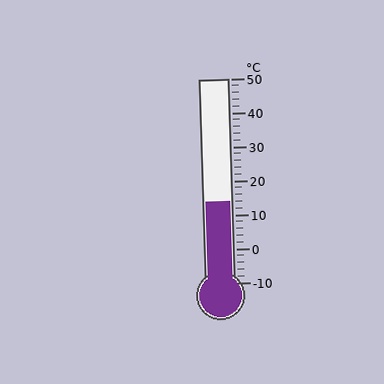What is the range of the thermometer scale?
The thermometer scale ranges from -10°C to 50°C.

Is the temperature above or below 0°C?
The temperature is above 0°C.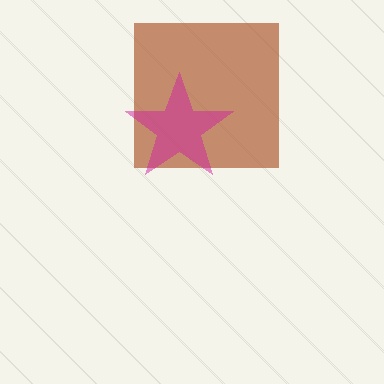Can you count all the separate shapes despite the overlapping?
Yes, there are 2 separate shapes.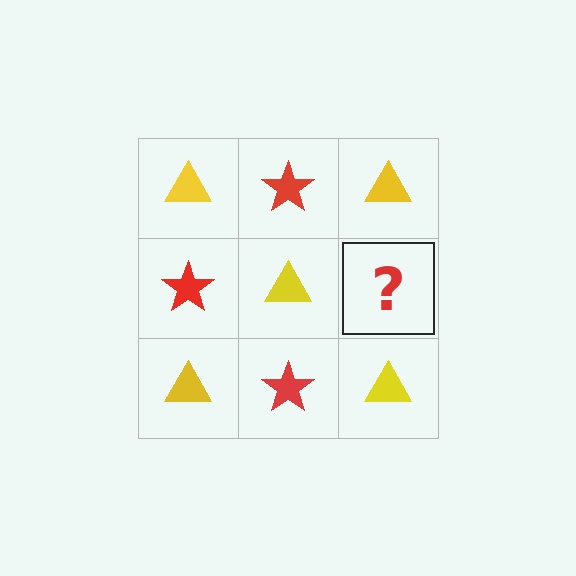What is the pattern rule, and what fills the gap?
The rule is that it alternates yellow triangle and red star in a checkerboard pattern. The gap should be filled with a red star.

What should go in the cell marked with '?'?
The missing cell should contain a red star.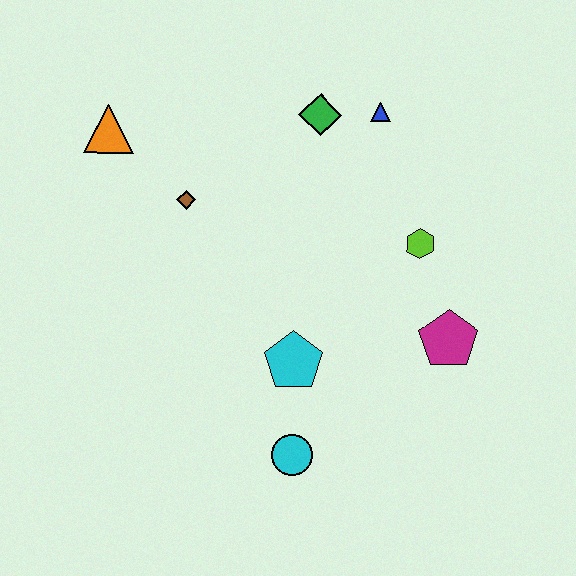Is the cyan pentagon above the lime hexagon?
No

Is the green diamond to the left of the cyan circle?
No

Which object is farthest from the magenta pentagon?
The orange triangle is farthest from the magenta pentagon.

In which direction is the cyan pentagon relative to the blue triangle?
The cyan pentagon is below the blue triangle.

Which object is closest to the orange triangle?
The brown diamond is closest to the orange triangle.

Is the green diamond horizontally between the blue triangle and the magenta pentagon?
No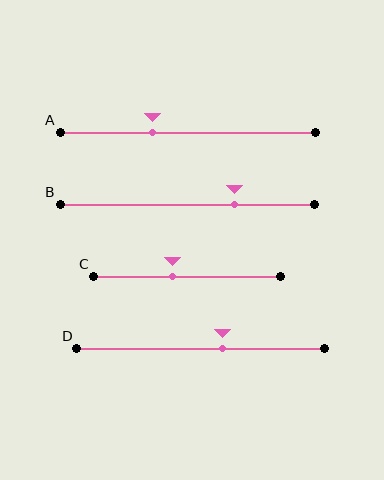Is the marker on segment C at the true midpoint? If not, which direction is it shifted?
No, the marker on segment C is shifted to the left by about 8% of the segment length.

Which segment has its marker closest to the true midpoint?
Segment C has its marker closest to the true midpoint.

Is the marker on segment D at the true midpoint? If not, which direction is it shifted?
No, the marker on segment D is shifted to the right by about 9% of the segment length.